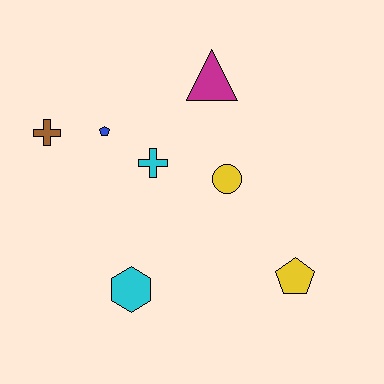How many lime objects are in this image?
There are no lime objects.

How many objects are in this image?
There are 7 objects.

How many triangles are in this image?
There is 1 triangle.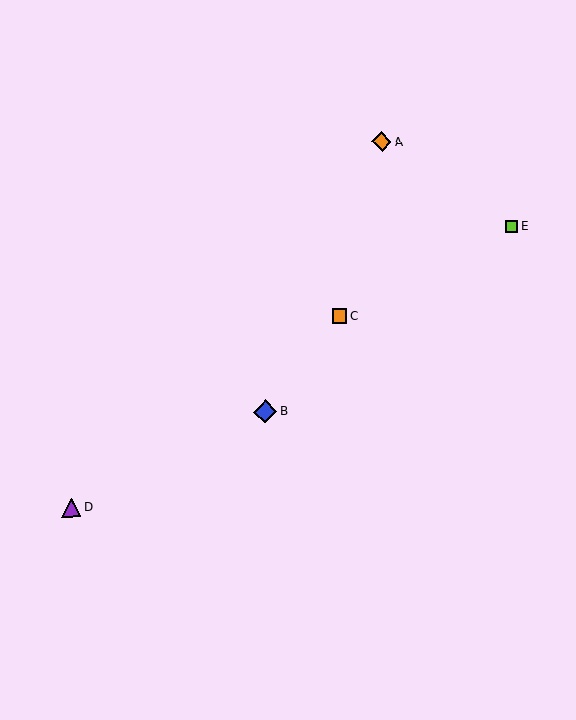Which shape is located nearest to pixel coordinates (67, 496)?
The purple triangle (labeled D) at (71, 508) is nearest to that location.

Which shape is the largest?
The blue diamond (labeled B) is the largest.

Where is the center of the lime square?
The center of the lime square is at (512, 227).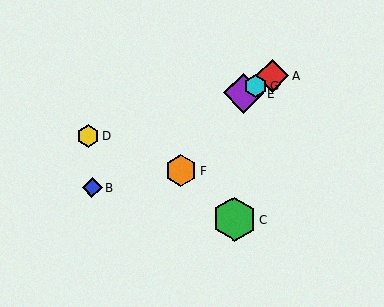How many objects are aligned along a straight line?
4 objects (A, B, E, G) are aligned along a straight line.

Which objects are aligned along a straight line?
Objects A, B, E, G are aligned along a straight line.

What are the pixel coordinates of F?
Object F is at (181, 171).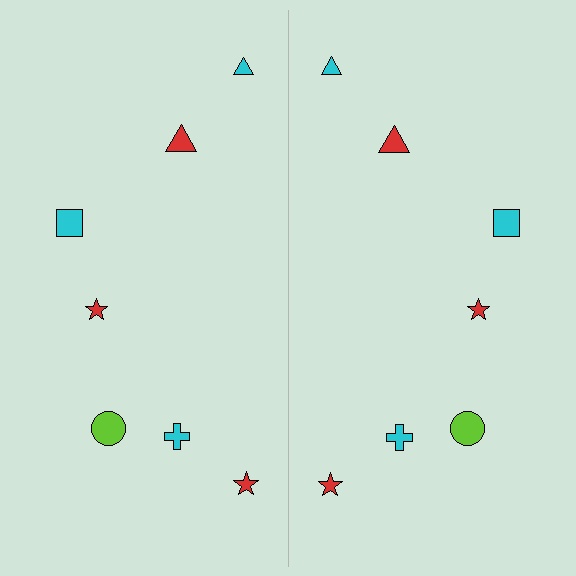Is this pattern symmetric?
Yes, this pattern has bilateral (reflection) symmetry.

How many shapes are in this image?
There are 14 shapes in this image.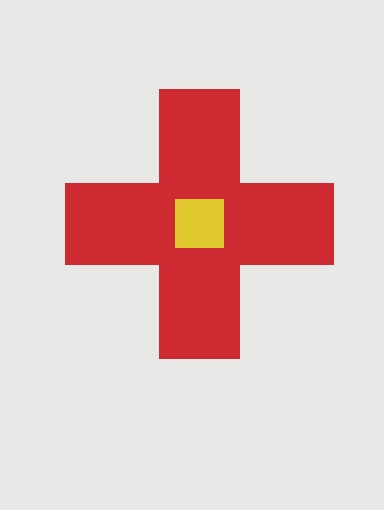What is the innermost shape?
The yellow square.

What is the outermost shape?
The red cross.